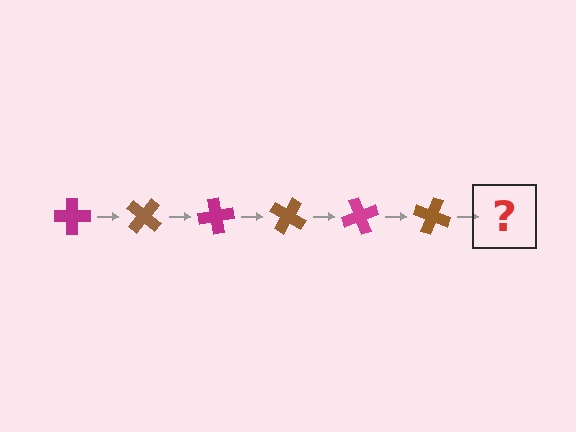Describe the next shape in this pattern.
It should be a magenta cross, rotated 240 degrees from the start.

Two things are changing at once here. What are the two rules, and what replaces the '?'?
The two rules are that it rotates 40 degrees each step and the color cycles through magenta and brown. The '?' should be a magenta cross, rotated 240 degrees from the start.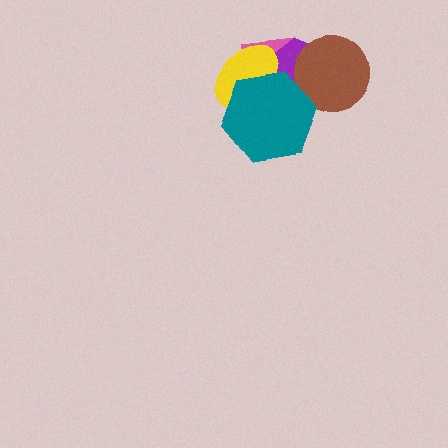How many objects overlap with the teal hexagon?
4 objects overlap with the teal hexagon.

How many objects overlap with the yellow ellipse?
3 objects overlap with the yellow ellipse.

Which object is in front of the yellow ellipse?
The teal hexagon is in front of the yellow ellipse.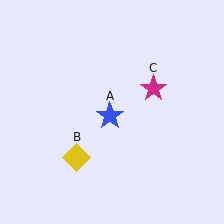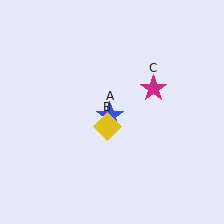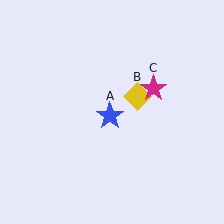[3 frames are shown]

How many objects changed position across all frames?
1 object changed position: yellow diamond (object B).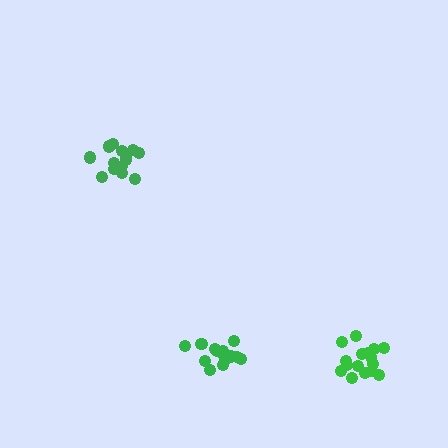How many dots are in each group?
Group 1: 15 dots, Group 2: 16 dots, Group 3: 15 dots (46 total).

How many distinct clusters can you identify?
There are 3 distinct clusters.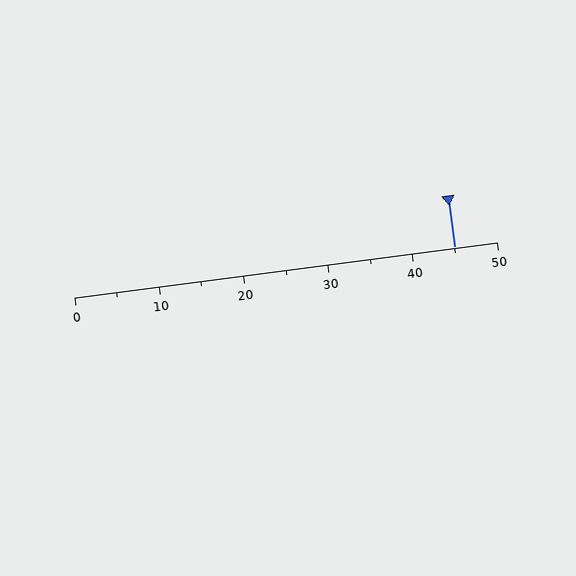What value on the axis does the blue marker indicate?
The marker indicates approximately 45.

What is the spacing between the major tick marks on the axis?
The major ticks are spaced 10 apart.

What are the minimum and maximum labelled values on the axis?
The axis runs from 0 to 50.